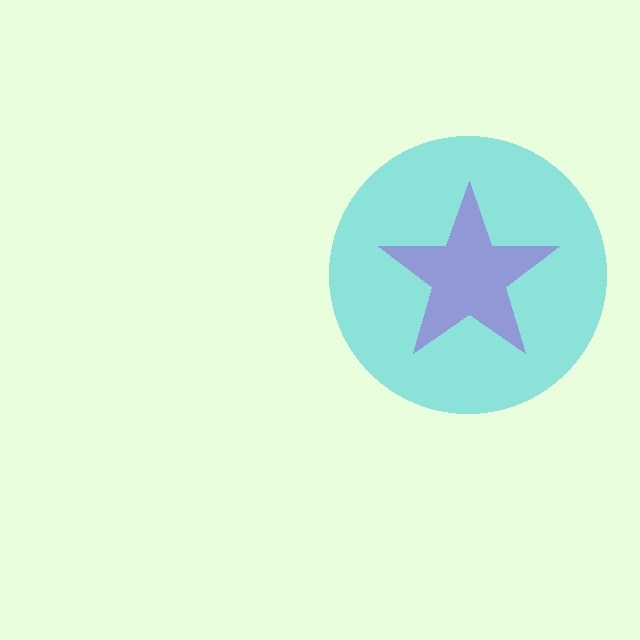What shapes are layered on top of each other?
The layered shapes are: a cyan circle, a purple star.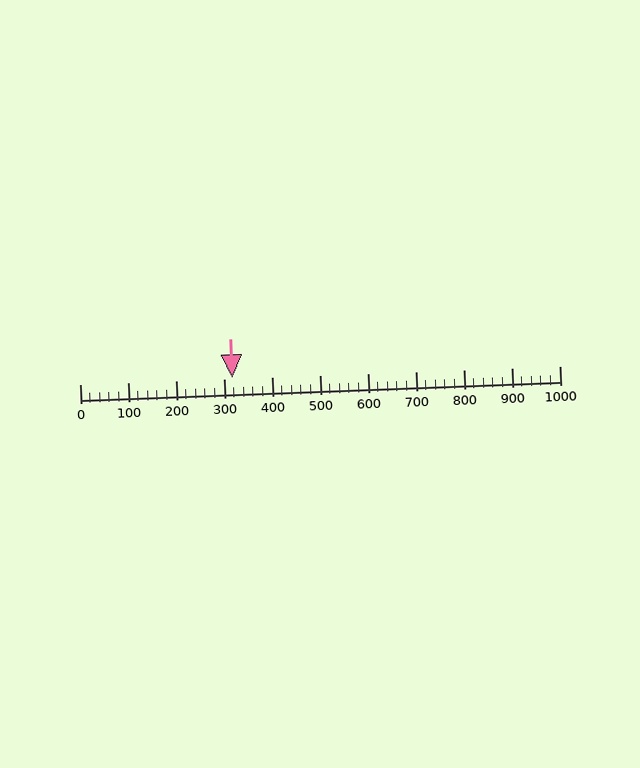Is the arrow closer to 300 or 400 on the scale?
The arrow is closer to 300.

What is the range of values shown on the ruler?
The ruler shows values from 0 to 1000.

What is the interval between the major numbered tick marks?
The major tick marks are spaced 100 units apart.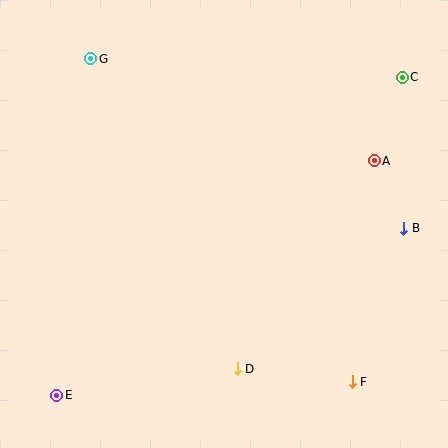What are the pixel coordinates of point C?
Point C is at (402, 77).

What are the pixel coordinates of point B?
Point B is at (404, 228).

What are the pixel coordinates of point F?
Point F is at (352, 382).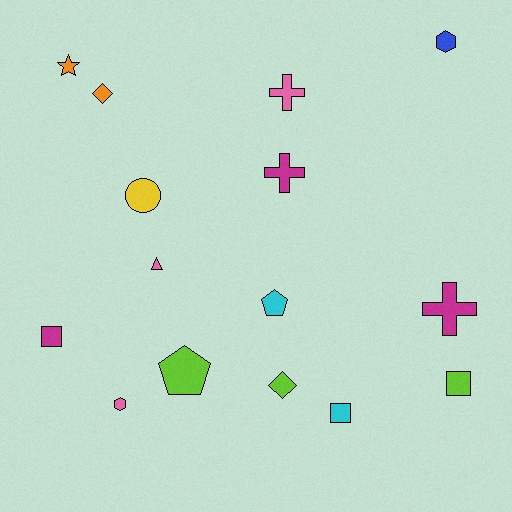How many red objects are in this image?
There are no red objects.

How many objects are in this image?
There are 15 objects.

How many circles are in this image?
There is 1 circle.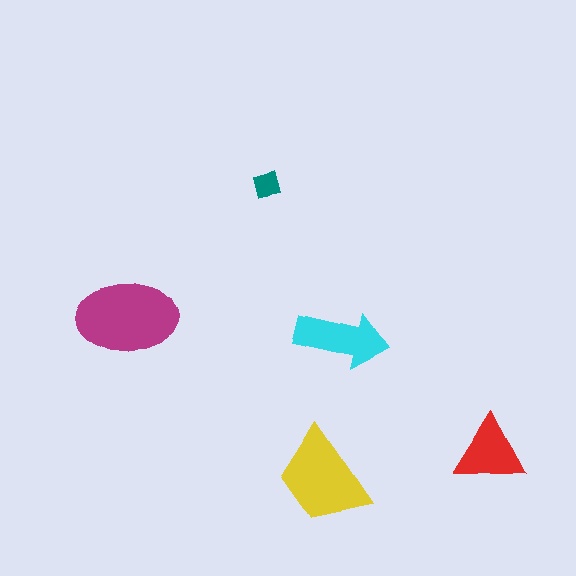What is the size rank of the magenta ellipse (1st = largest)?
1st.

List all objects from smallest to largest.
The teal square, the red triangle, the cyan arrow, the yellow trapezoid, the magenta ellipse.